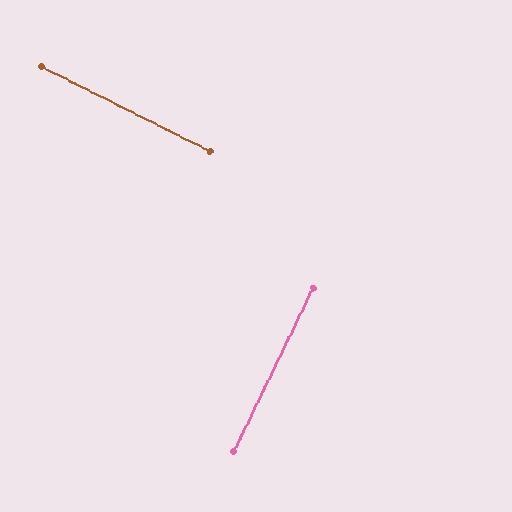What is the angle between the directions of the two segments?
Approximately 89 degrees.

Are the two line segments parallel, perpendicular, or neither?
Perpendicular — they meet at approximately 89°.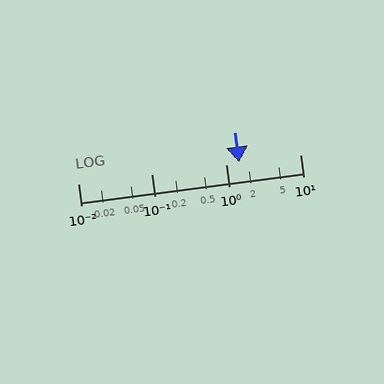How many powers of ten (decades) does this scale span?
The scale spans 3 decades, from 0.01 to 10.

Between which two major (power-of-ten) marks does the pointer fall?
The pointer is between 1 and 10.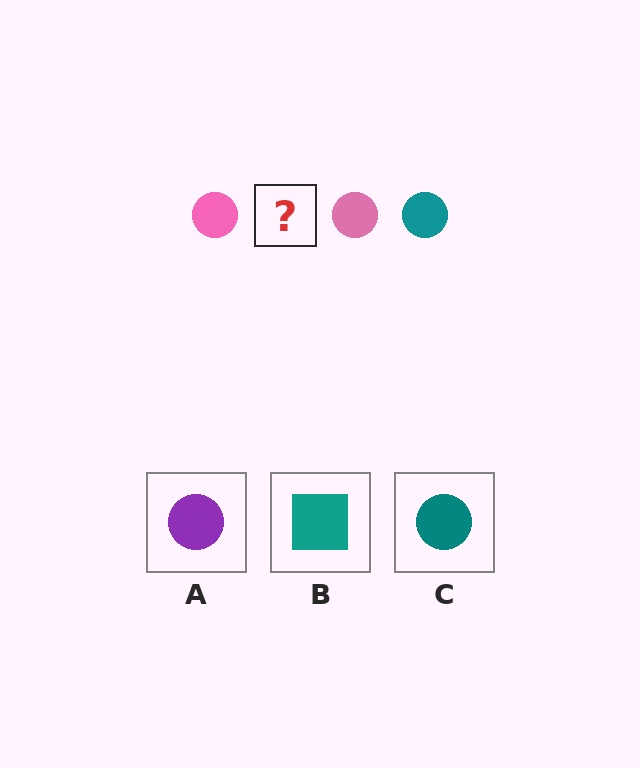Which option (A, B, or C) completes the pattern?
C.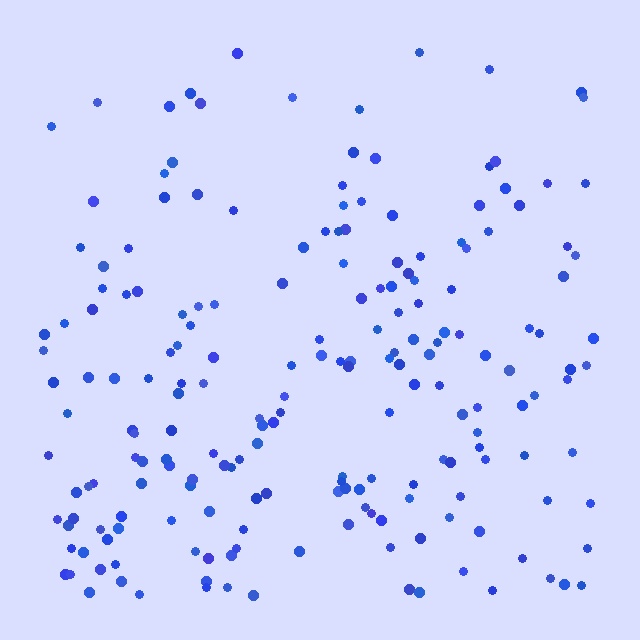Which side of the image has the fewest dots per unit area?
The top.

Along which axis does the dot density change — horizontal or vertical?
Vertical.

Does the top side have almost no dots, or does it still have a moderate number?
Still a moderate number, just noticeably fewer than the bottom.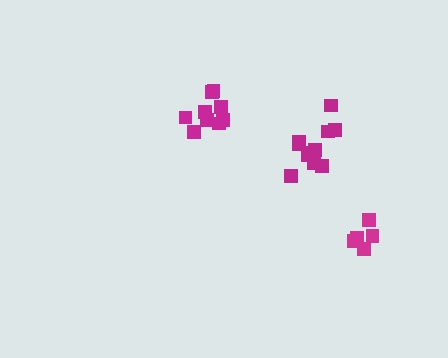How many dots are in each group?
Group 1: 9 dots, Group 2: 5 dots, Group 3: 11 dots (25 total).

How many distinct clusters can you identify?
There are 3 distinct clusters.